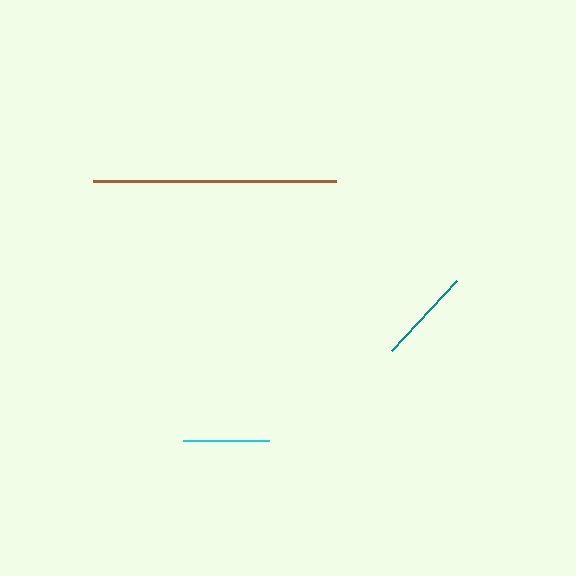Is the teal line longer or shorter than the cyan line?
The teal line is longer than the cyan line.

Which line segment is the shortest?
The cyan line is the shortest at approximately 85 pixels.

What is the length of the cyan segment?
The cyan segment is approximately 85 pixels long.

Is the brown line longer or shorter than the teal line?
The brown line is longer than the teal line.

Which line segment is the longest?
The brown line is the longest at approximately 242 pixels.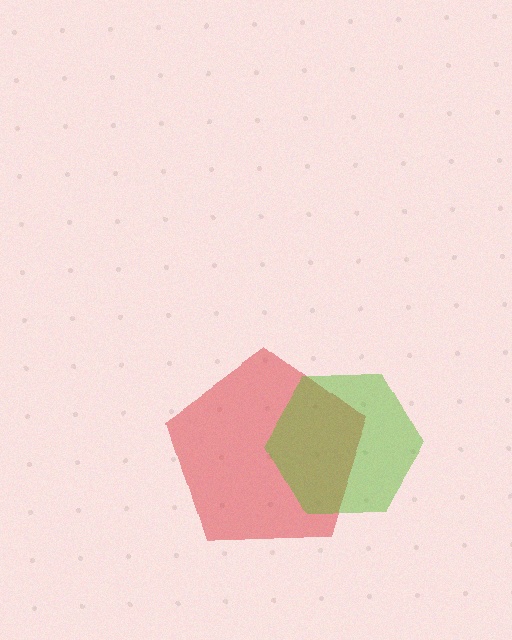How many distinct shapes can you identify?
There are 2 distinct shapes: a red pentagon, a lime hexagon.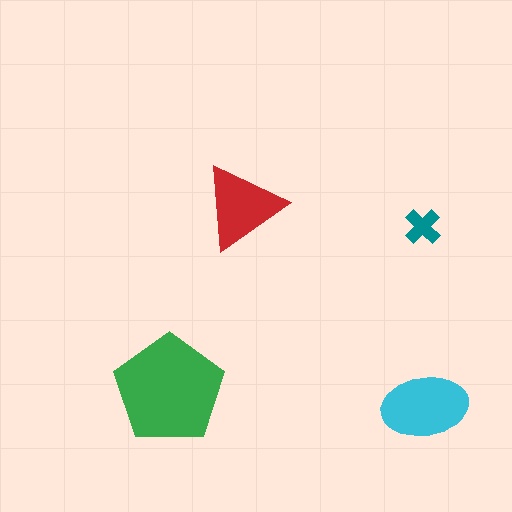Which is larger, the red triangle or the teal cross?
The red triangle.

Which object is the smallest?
The teal cross.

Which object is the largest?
The green pentagon.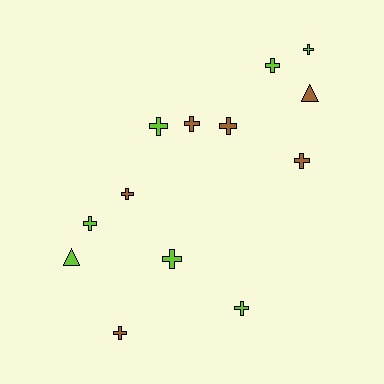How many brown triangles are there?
There is 1 brown triangle.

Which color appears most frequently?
Lime, with 7 objects.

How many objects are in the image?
There are 13 objects.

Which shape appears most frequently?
Cross, with 11 objects.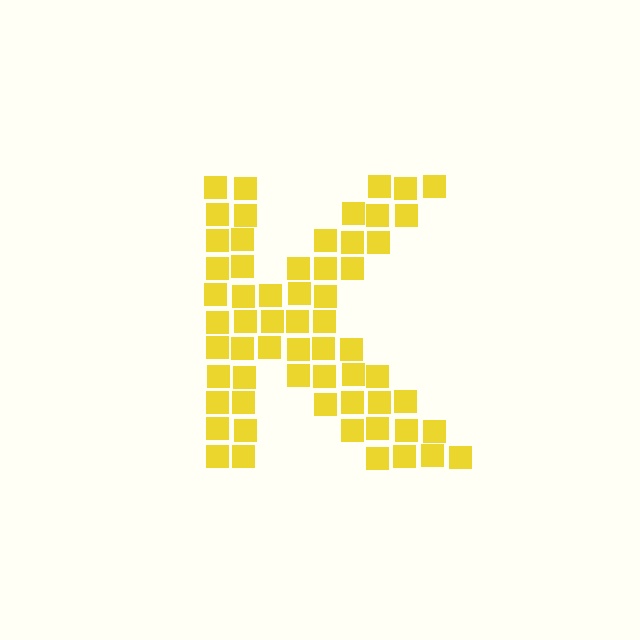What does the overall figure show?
The overall figure shows the letter K.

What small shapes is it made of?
It is made of small squares.